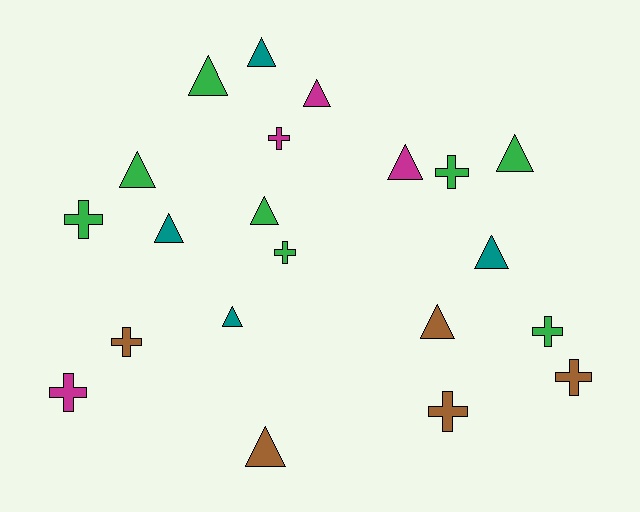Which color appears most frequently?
Green, with 8 objects.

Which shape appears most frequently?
Triangle, with 12 objects.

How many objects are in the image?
There are 21 objects.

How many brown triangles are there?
There are 2 brown triangles.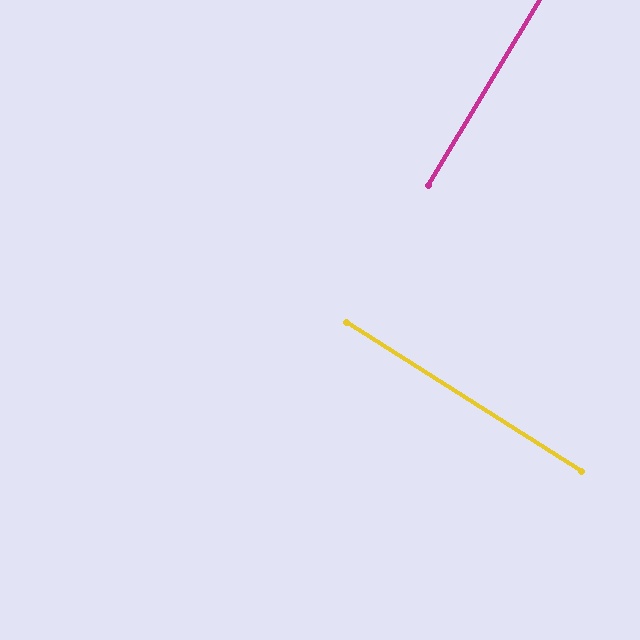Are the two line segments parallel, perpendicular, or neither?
Perpendicular — they meet at approximately 89°.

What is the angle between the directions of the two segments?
Approximately 89 degrees.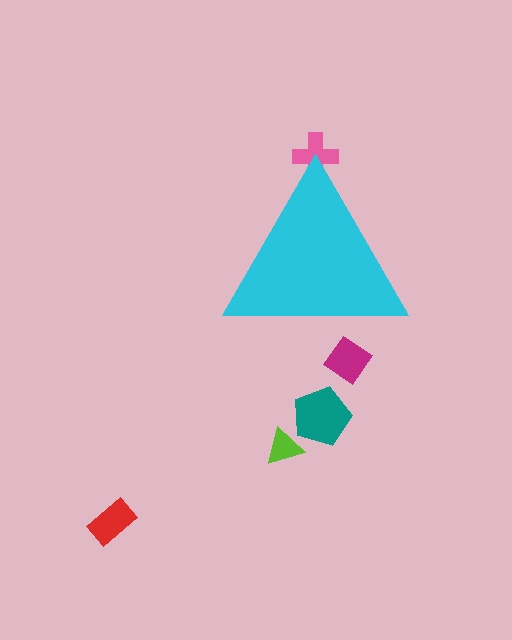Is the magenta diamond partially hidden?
Yes, the magenta diamond is partially hidden behind the cyan triangle.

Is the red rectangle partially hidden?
No, the red rectangle is fully visible.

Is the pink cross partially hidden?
Yes, the pink cross is partially hidden behind the cyan triangle.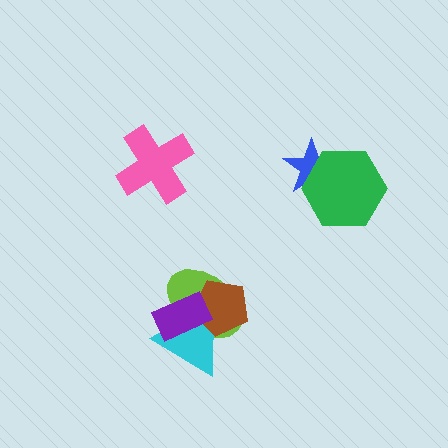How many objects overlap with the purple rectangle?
3 objects overlap with the purple rectangle.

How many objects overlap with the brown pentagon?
3 objects overlap with the brown pentagon.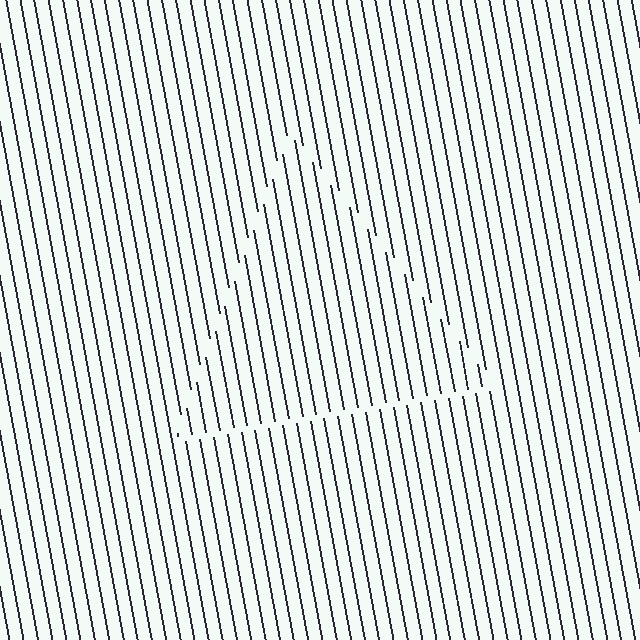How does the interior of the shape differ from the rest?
The interior of the shape contains the same grating, shifted by half a period — the contour is defined by the phase discontinuity where line-ends from the inner and outer gratings abut.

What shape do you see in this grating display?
An illusory triangle. The interior of the shape contains the same grating, shifted by half a period — the contour is defined by the phase discontinuity where line-ends from the inner and outer gratings abut.